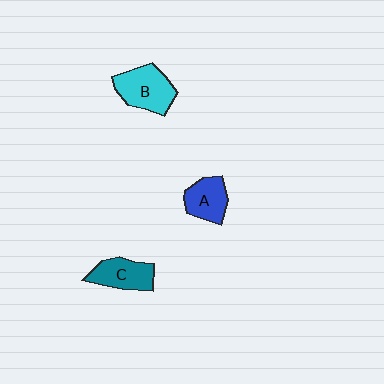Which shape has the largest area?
Shape B (cyan).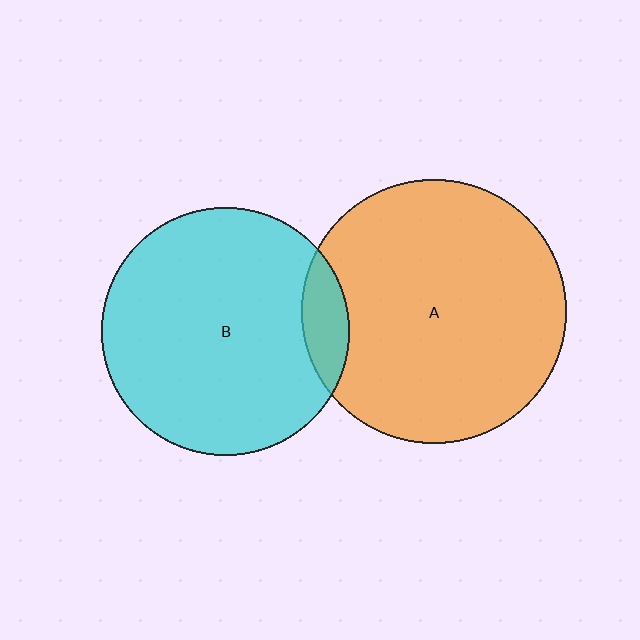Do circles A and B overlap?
Yes.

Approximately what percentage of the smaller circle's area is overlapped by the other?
Approximately 10%.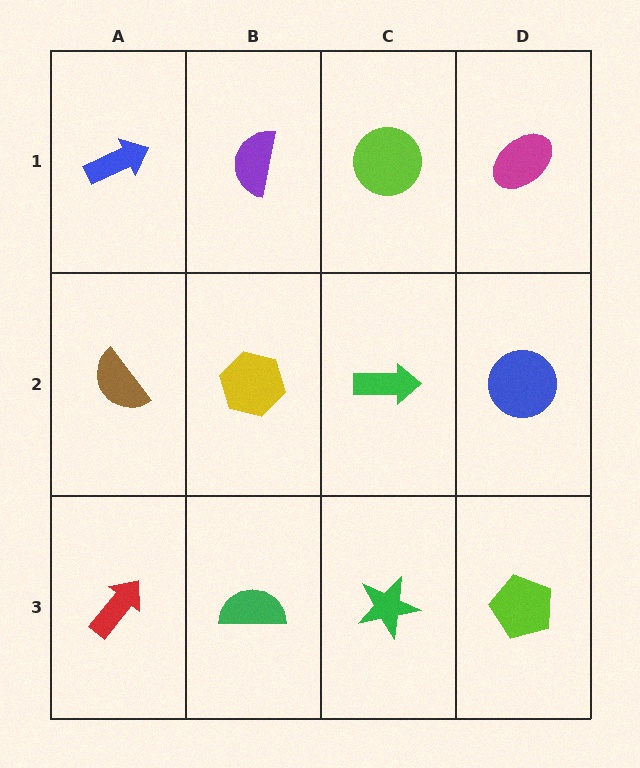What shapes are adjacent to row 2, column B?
A purple semicircle (row 1, column B), a green semicircle (row 3, column B), a brown semicircle (row 2, column A), a green arrow (row 2, column C).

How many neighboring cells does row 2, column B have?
4.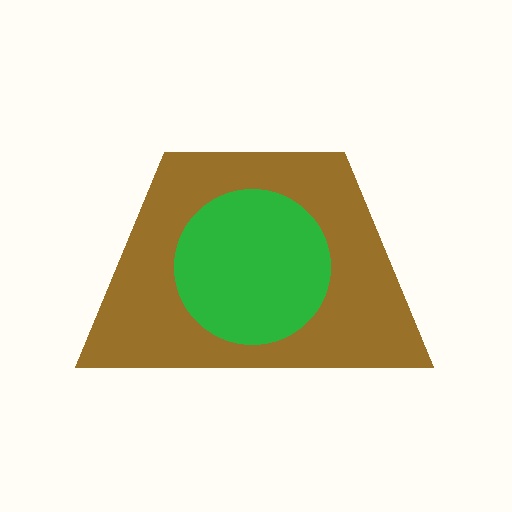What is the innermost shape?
The green circle.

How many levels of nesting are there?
2.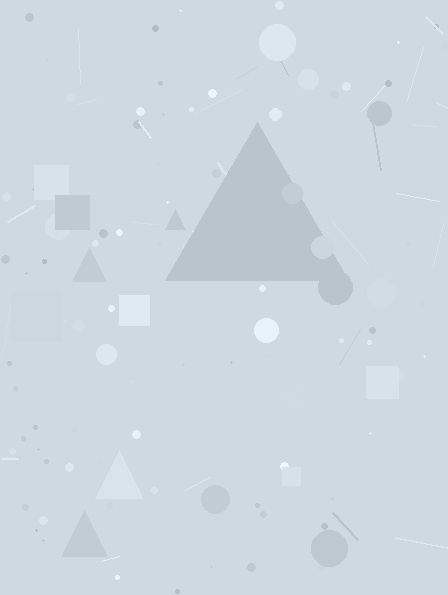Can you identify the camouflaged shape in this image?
The camouflaged shape is a triangle.